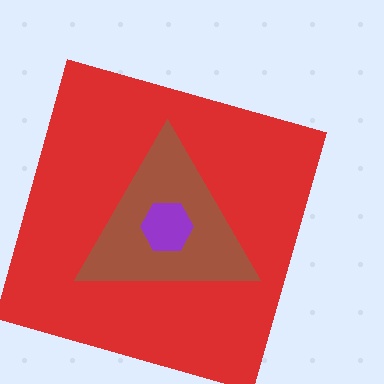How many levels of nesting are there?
3.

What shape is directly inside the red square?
The brown triangle.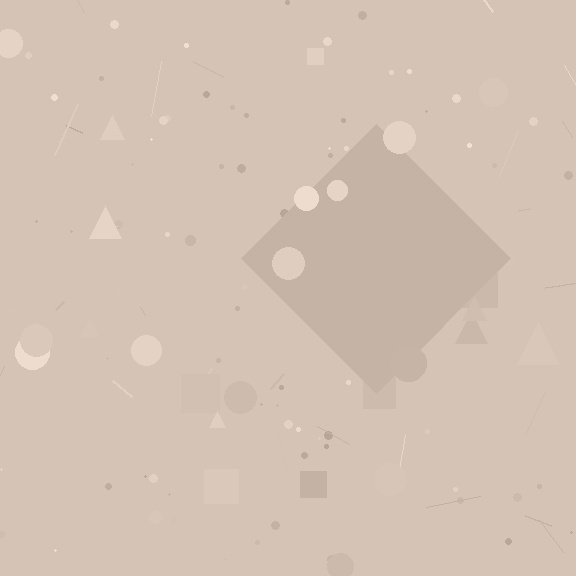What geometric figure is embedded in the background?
A diamond is embedded in the background.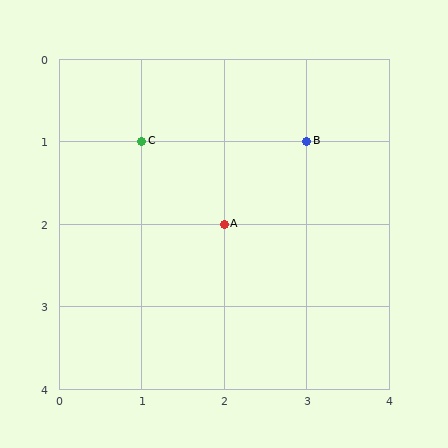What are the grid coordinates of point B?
Point B is at grid coordinates (3, 1).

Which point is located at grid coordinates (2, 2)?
Point A is at (2, 2).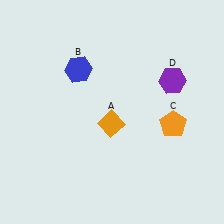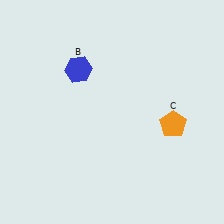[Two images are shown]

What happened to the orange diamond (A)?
The orange diamond (A) was removed in Image 2. It was in the bottom-left area of Image 1.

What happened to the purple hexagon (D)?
The purple hexagon (D) was removed in Image 2. It was in the top-right area of Image 1.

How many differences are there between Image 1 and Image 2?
There are 2 differences between the two images.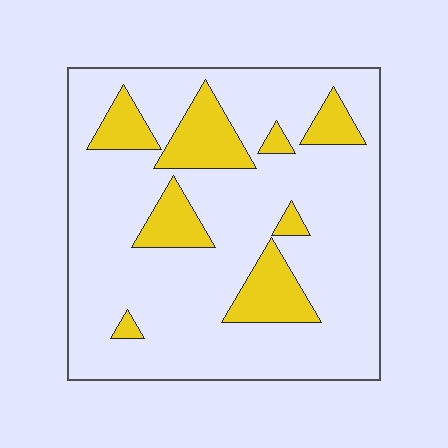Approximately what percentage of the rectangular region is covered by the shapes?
Approximately 20%.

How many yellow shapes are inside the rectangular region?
8.